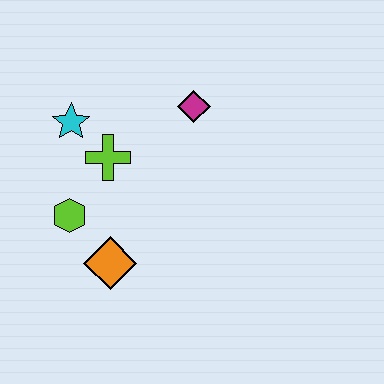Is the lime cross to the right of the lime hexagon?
Yes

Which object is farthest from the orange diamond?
The magenta diamond is farthest from the orange diamond.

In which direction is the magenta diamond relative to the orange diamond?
The magenta diamond is above the orange diamond.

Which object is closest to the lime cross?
The cyan star is closest to the lime cross.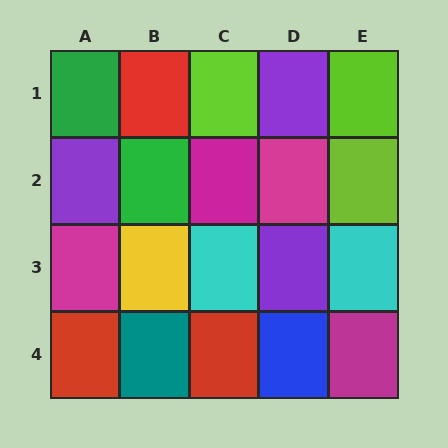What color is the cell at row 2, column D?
Magenta.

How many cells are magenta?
4 cells are magenta.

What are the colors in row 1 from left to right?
Green, red, lime, purple, lime.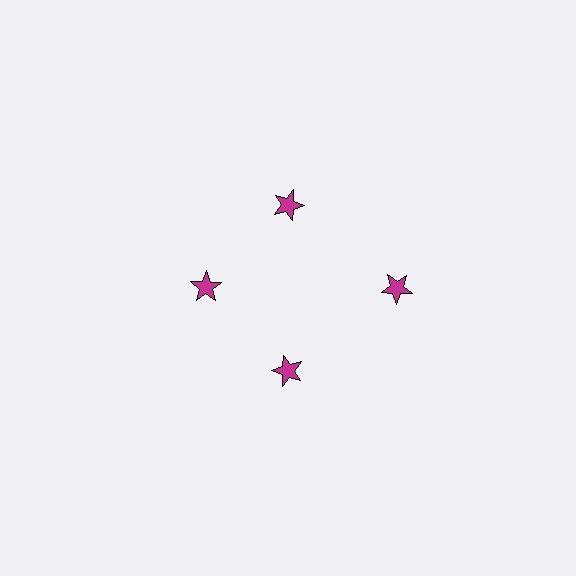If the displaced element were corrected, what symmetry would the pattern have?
It would have 4-fold rotational symmetry — the pattern would map onto itself every 90 degrees.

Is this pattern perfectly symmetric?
No. The 4 magenta stars are arranged in a ring, but one element near the 3 o'clock position is pushed outward from the center, breaking the 4-fold rotational symmetry.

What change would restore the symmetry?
The symmetry would be restored by moving it inward, back onto the ring so that all 4 stars sit at equal angles and equal distance from the center.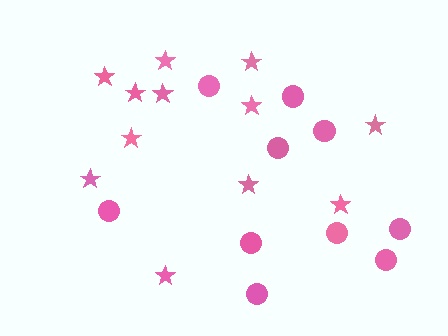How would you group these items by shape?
There are 2 groups: one group of circles (10) and one group of stars (12).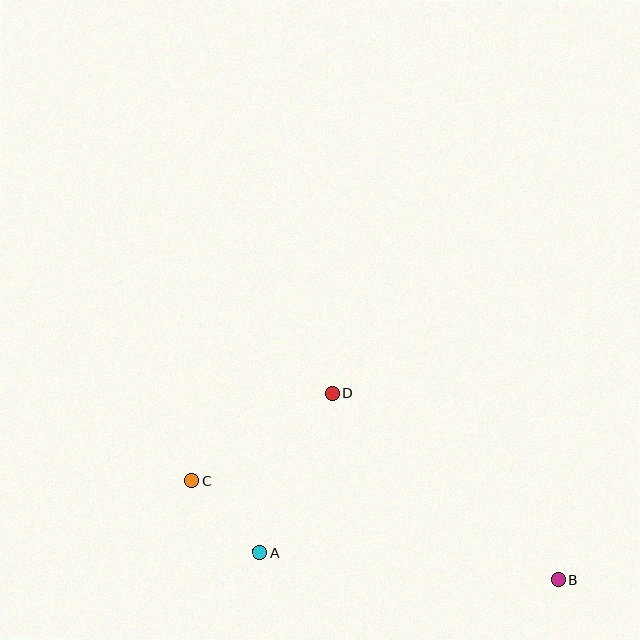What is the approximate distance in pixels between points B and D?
The distance between B and D is approximately 292 pixels.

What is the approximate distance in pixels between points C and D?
The distance between C and D is approximately 166 pixels.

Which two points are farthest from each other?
Points B and C are farthest from each other.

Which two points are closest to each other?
Points A and C are closest to each other.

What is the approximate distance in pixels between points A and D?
The distance between A and D is approximately 175 pixels.